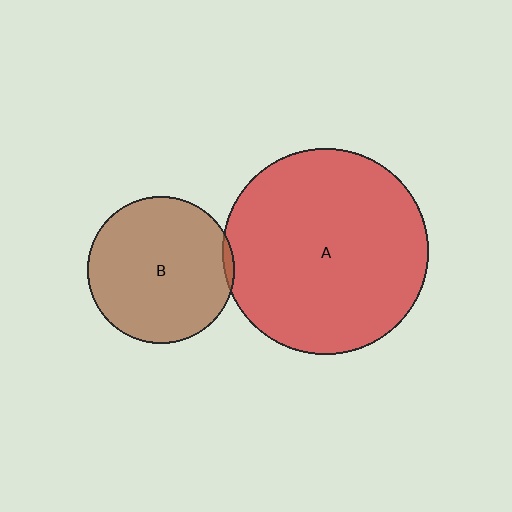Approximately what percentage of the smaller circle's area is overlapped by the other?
Approximately 5%.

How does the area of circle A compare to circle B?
Approximately 1.9 times.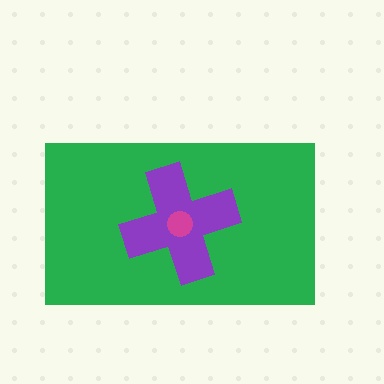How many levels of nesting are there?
3.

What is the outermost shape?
The green rectangle.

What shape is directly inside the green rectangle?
The purple cross.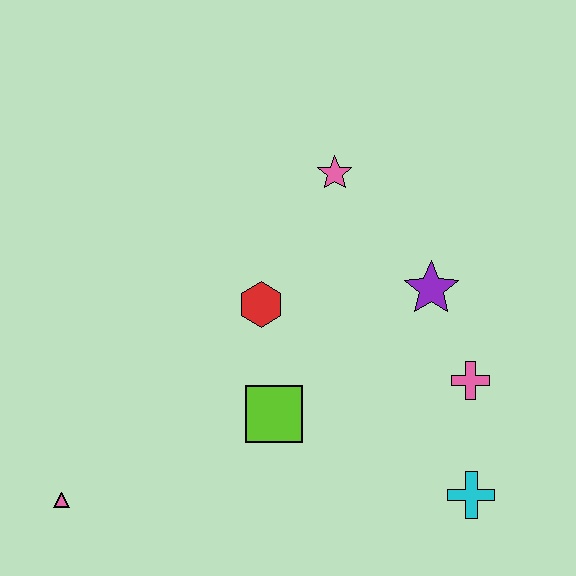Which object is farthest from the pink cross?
The pink triangle is farthest from the pink cross.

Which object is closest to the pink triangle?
The lime square is closest to the pink triangle.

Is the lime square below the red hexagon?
Yes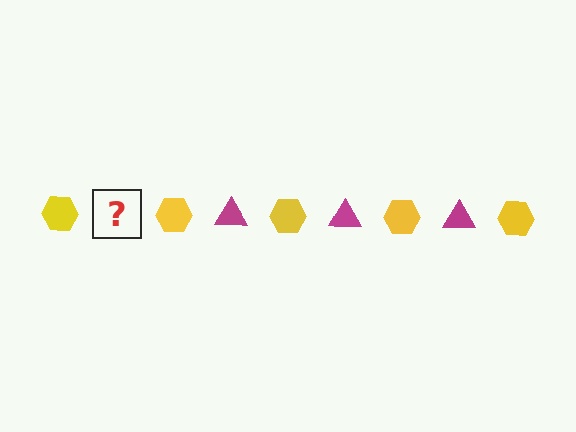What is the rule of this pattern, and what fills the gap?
The rule is that the pattern alternates between yellow hexagon and magenta triangle. The gap should be filled with a magenta triangle.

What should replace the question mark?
The question mark should be replaced with a magenta triangle.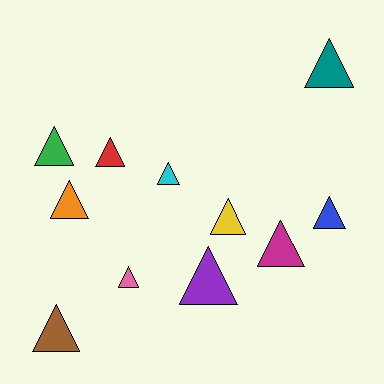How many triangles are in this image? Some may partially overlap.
There are 11 triangles.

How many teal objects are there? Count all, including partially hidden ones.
There is 1 teal object.